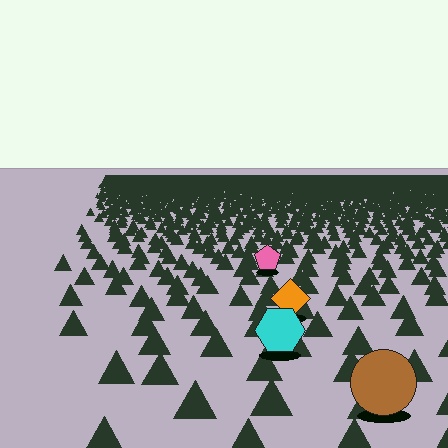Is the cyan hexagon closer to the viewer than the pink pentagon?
Yes. The cyan hexagon is closer — you can tell from the texture gradient: the ground texture is coarser near it.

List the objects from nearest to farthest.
From nearest to farthest: the brown circle, the cyan hexagon, the orange diamond, the pink pentagon.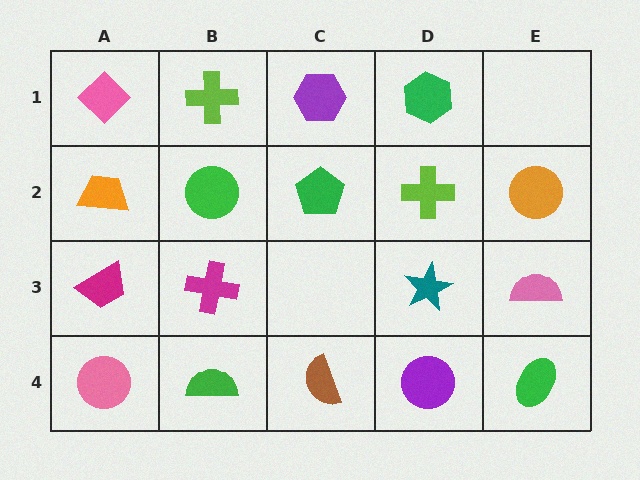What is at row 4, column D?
A purple circle.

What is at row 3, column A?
A magenta trapezoid.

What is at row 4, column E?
A green ellipse.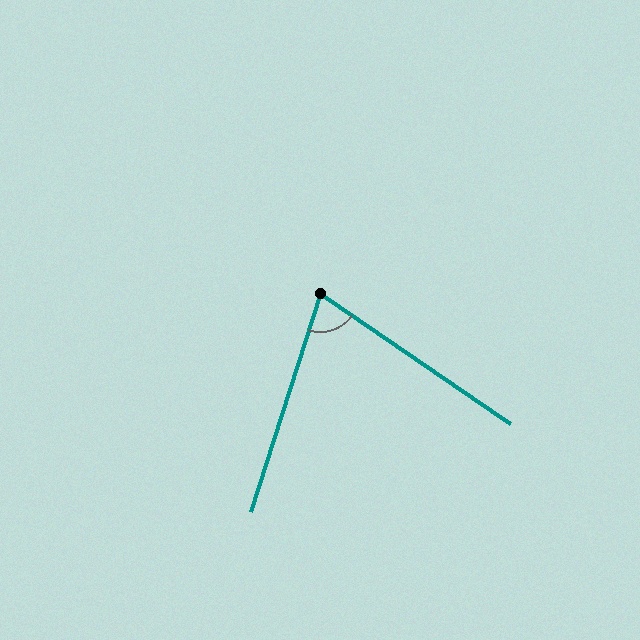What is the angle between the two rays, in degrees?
Approximately 73 degrees.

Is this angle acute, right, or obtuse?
It is acute.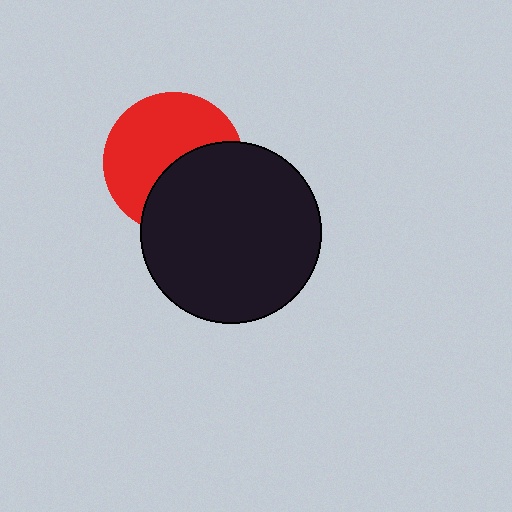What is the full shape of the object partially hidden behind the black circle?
The partially hidden object is a red circle.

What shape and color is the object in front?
The object in front is a black circle.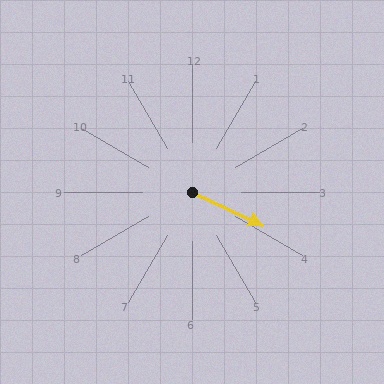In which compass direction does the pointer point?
Southeast.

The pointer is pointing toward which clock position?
Roughly 4 o'clock.